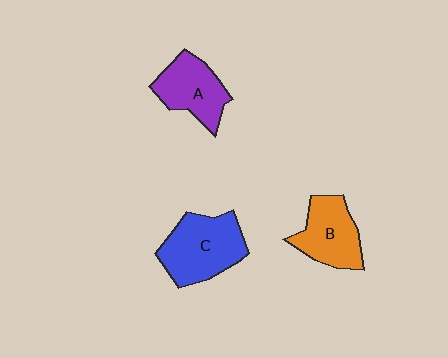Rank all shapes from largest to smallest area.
From largest to smallest: C (blue), B (orange), A (purple).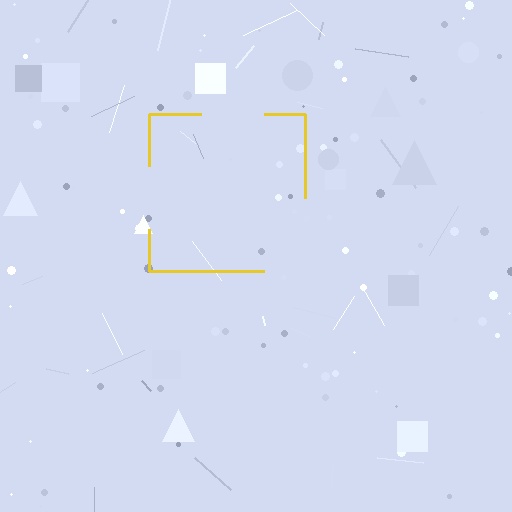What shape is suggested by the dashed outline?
The dashed outline suggests a square.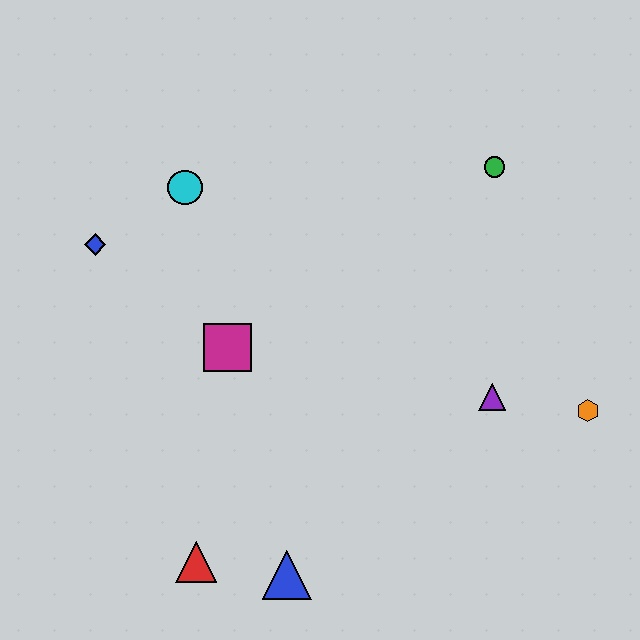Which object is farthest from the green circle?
The red triangle is farthest from the green circle.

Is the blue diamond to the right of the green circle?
No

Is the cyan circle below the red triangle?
No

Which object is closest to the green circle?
The purple triangle is closest to the green circle.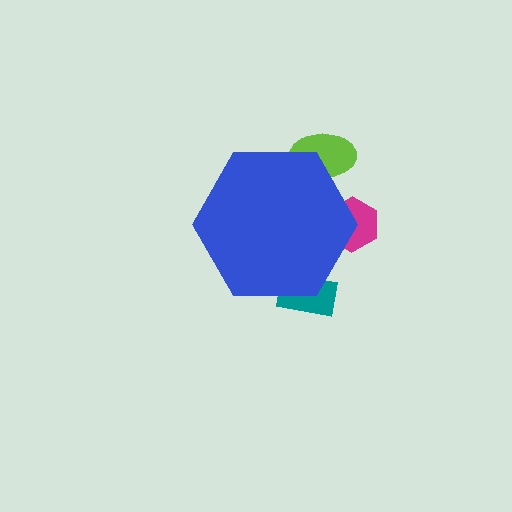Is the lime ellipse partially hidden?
Yes, the lime ellipse is partially hidden behind the blue hexagon.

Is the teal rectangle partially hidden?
Yes, the teal rectangle is partially hidden behind the blue hexagon.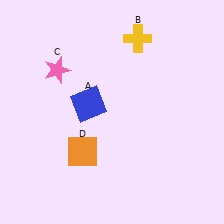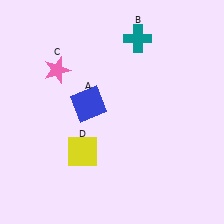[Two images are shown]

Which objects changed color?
B changed from yellow to teal. D changed from orange to yellow.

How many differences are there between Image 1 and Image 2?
There are 2 differences between the two images.